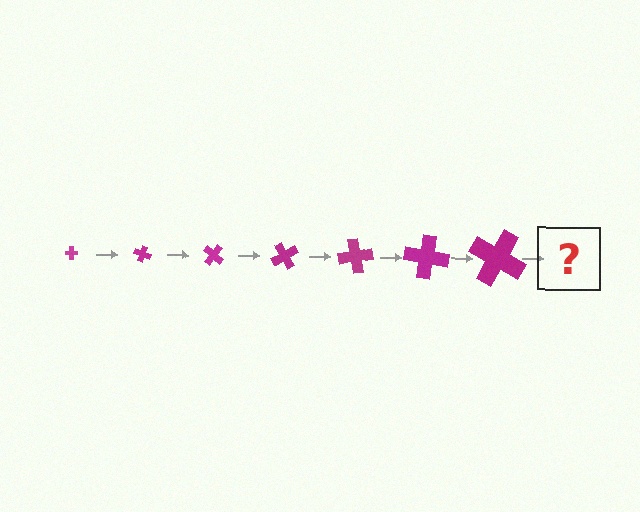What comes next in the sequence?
The next element should be a cross, larger than the previous one and rotated 140 degrees from the start.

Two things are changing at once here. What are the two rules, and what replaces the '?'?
The two rules are that the cross grows larger each step and it rotates 20 degrees each step. The '?' should be a cross, larger than the previous one and rotated 140 degrees from the start.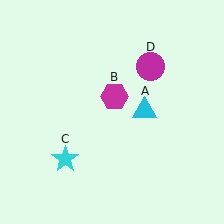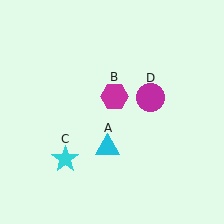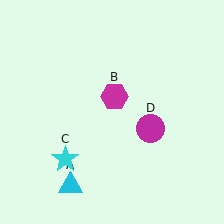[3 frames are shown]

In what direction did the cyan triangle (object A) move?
The cyan triangle (object A) moved down and to the left.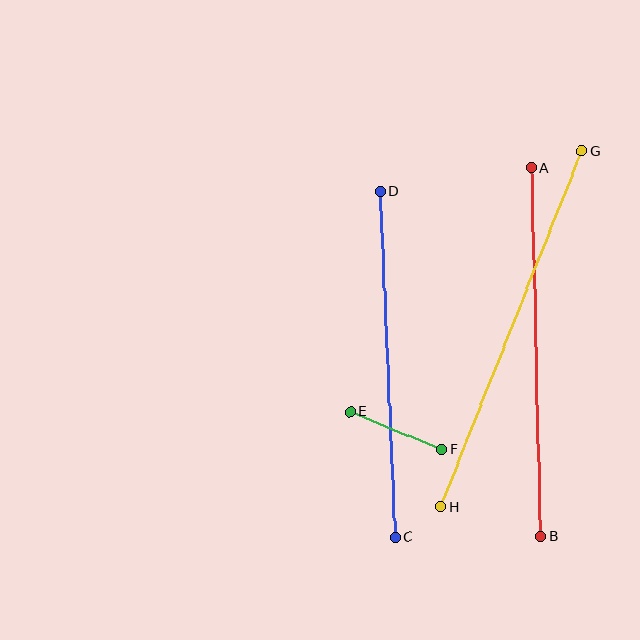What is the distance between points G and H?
The distance is approximately 383 pixels.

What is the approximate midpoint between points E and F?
The midpoint is at approximately (396, 430) pixels.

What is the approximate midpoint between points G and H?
The midpoint is at approximately (511, 329) pixels.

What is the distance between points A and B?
The distance is approximately 368 pixels.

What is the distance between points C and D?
The distance is approximately 346 pixels.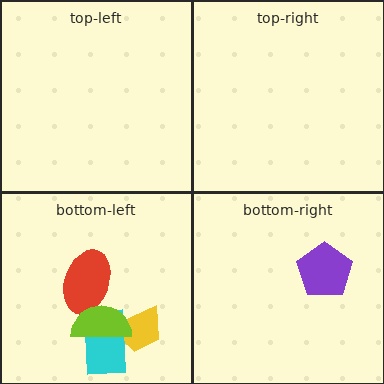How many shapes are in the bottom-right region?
1.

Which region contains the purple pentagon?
The bottom-right region.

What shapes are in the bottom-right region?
The purple pentagon.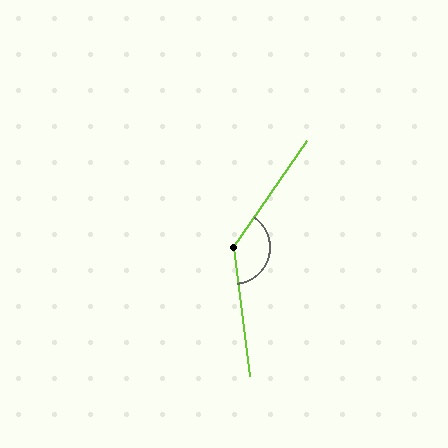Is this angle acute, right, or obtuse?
It is obtuse.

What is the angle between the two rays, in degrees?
Approximately 138 degrees.